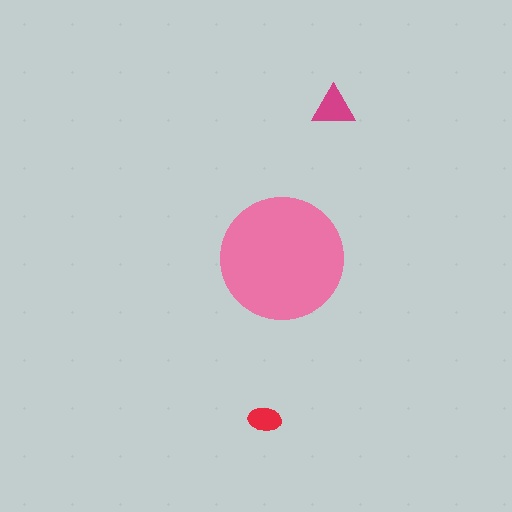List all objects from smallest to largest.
The red ellipse, the magenta triangle, the pink circle.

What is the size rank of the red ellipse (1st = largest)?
3rd.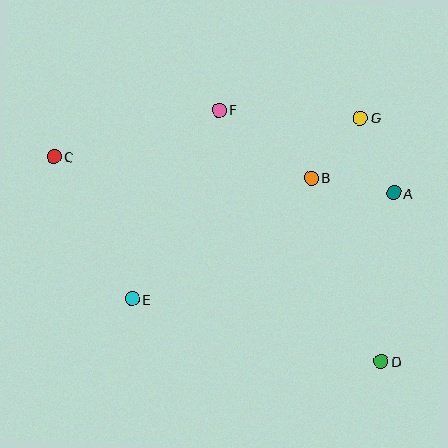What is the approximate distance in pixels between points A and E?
The distance between A and E is approximately 283 pixels.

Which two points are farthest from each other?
Points C and D are farthest from each other.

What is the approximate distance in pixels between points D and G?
The distance between D and G is approximately 245 pixels.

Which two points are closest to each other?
Points B and G are closest to each other.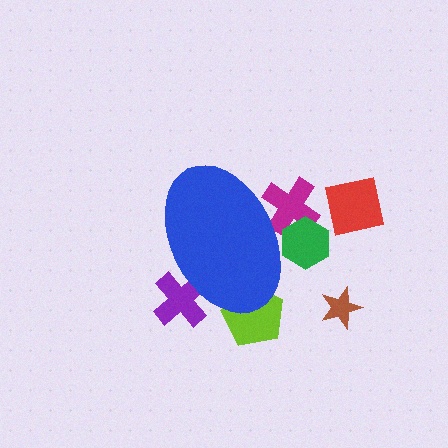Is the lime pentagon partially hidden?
Yes, the lime pentagon is partially hidden behind the blue ellipse.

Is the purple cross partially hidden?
Yes, the purple cross is partially hidden behind the blue ellipse.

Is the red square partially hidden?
No, the red square is fully visible.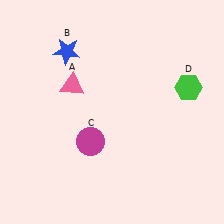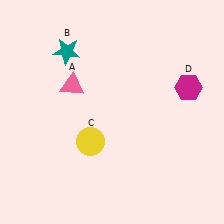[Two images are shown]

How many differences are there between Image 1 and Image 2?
There are 3 differences between the two images.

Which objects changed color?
B changed from blue to teal. C changed from magenta to yellow. D changed from green to magenta.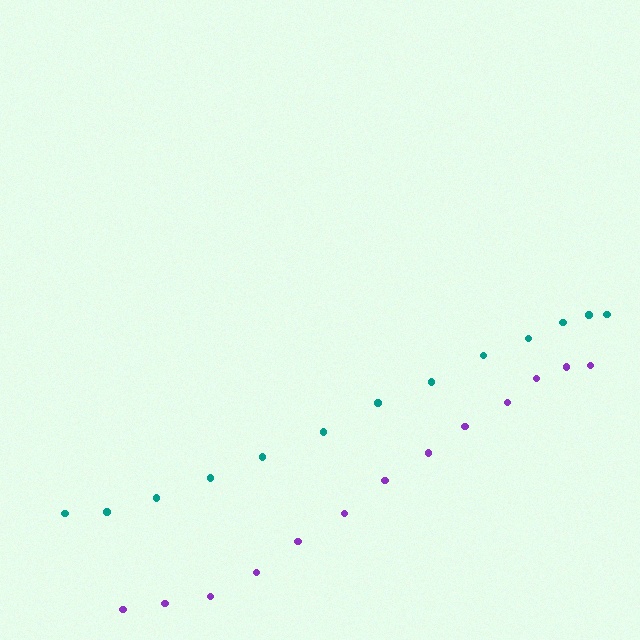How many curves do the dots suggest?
There are 2 distinct paths.